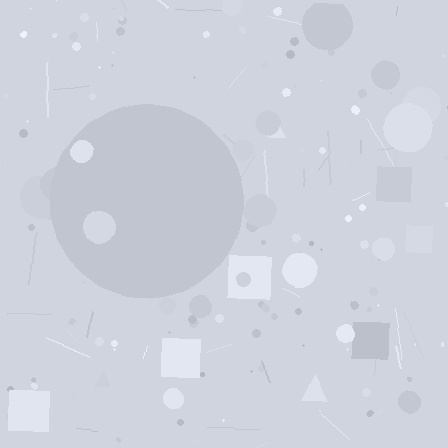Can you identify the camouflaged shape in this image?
The camouflaged shape is a circle.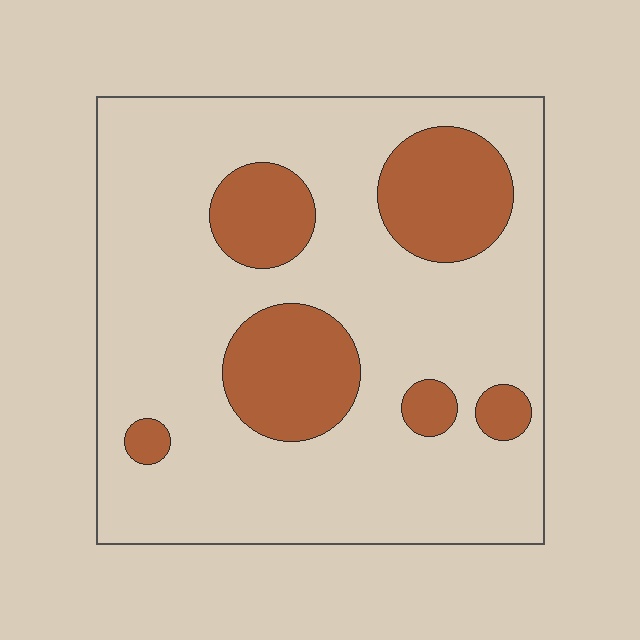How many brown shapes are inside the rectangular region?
6.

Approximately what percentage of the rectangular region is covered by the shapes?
Approximately 25%.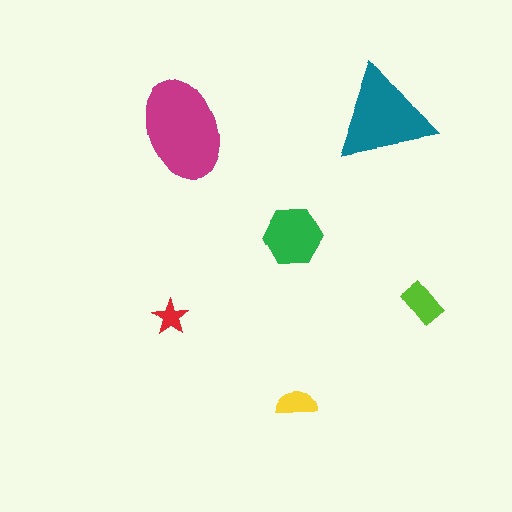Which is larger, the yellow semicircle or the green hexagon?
The green hexagon.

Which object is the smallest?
The red star.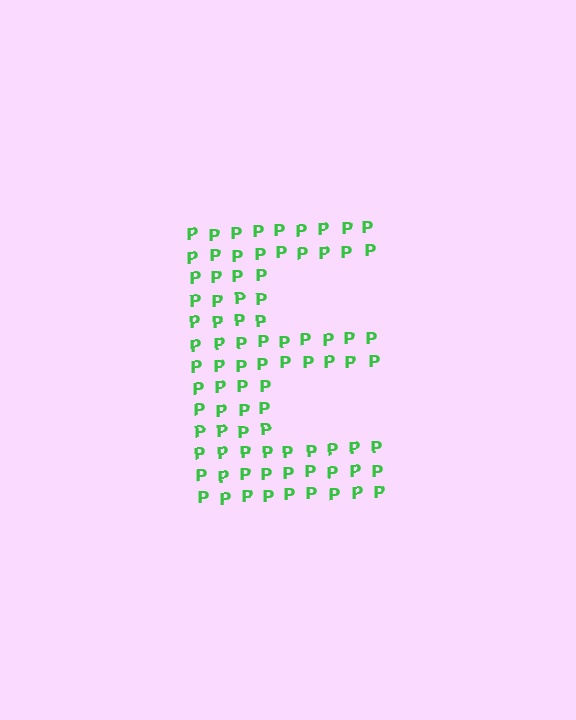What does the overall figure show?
The overall figure shows the letter E.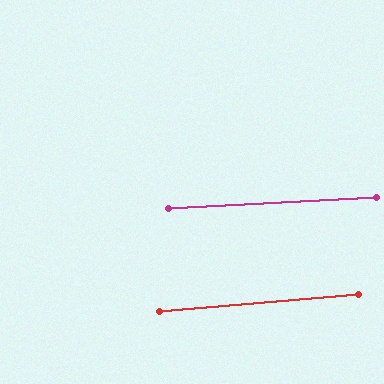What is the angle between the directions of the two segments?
Approximately 2 degrees.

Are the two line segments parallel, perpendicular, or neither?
Parallel — their directions differ by only 2.0°.